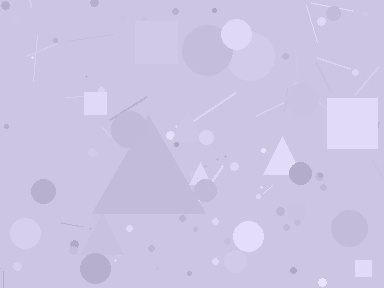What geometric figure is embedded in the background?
A triangle is embedded in the background.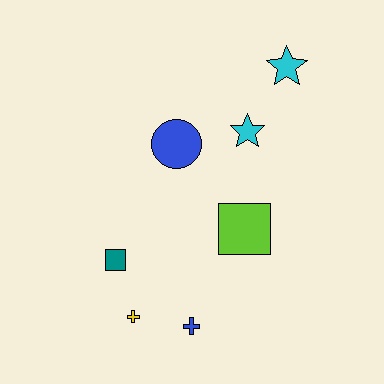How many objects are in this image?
There are 7 objects.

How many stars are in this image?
There are 2 stars.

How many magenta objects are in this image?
There are no magenta objects.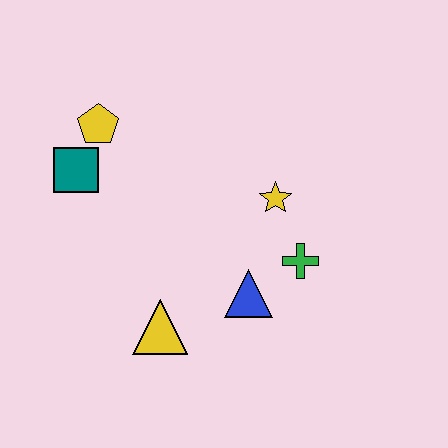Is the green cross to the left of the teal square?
No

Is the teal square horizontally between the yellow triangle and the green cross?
No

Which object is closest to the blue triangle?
The green cross is closest to the blue triangle.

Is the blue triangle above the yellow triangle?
Yes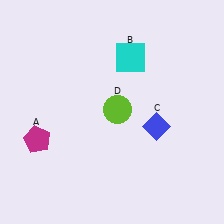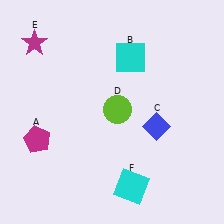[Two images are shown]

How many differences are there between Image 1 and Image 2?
There are 2 differences between the two images.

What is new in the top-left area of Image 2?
A magenta star (E) was added in the top-left area of Image 2.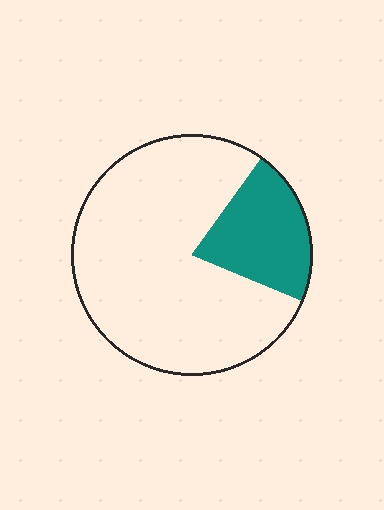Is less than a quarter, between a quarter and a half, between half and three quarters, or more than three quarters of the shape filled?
Less than a quarter.